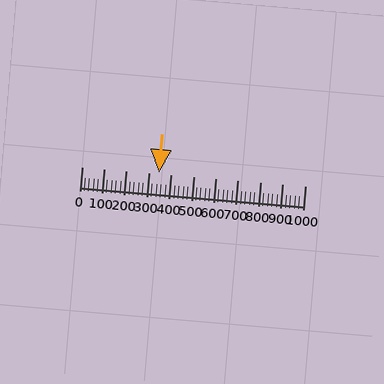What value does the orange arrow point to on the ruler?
The orange arrow points to approximately 344.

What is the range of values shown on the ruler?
The ruler shows values from 0 to 1000.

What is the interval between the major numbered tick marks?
The major tick marks are spaced 100 units apart.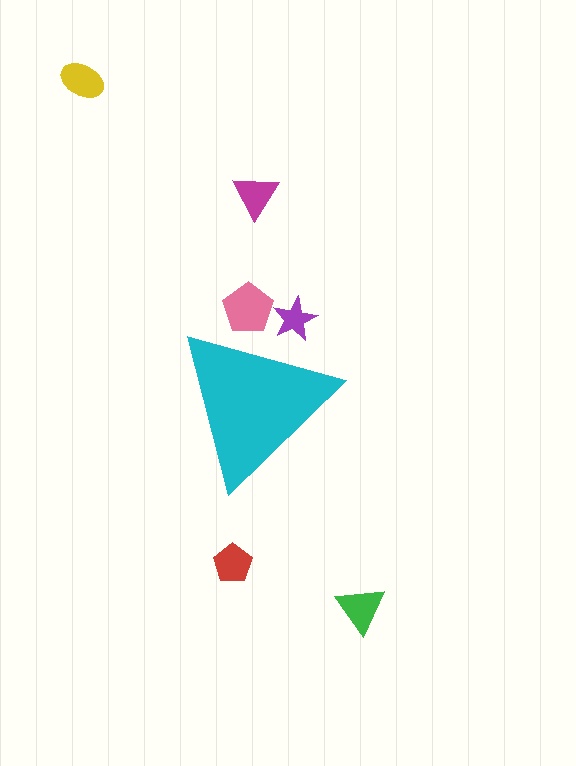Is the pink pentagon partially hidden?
Yes, the pink pentagon is partially hidden behind the cyan triangle.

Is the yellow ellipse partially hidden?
No, the yellow ellipse is fully visible.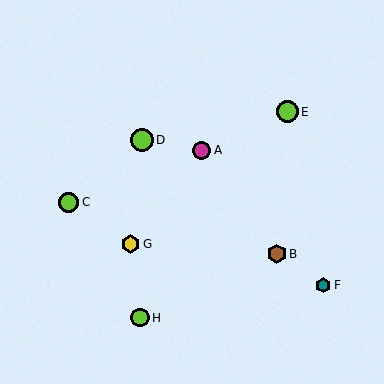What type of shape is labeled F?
Shape F is a teal hexagon.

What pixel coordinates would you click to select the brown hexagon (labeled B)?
Click at (277, 254) to select the brown hexagon B.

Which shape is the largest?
The lime circle (labeled D) is the largest.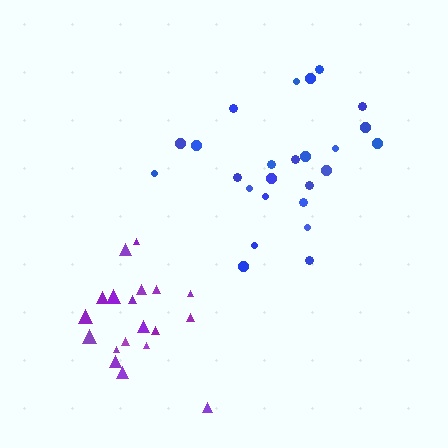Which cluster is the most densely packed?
Purple.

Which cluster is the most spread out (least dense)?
Blue.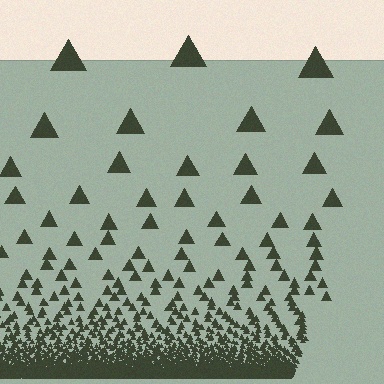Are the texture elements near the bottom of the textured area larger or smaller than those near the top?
Smaller. The gradient is inverted — elements near the bottom are smaller and denser.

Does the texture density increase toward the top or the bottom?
Density increases toward the bottom.